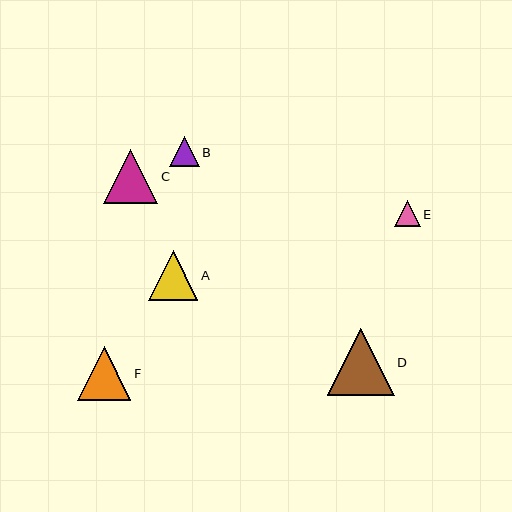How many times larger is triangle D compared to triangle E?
Triangle D is approximately 2.6 times the size of triangle E.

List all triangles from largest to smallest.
From largest to smallest: D, C, F, A, B, E.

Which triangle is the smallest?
Triangle E is the smallest with a size of approximately 25 pixels.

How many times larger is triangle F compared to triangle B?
Triangle F is approximately 1.8 times the size of triangle B.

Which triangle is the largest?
Triangle D is the largest with a size of approximately 67 pixels.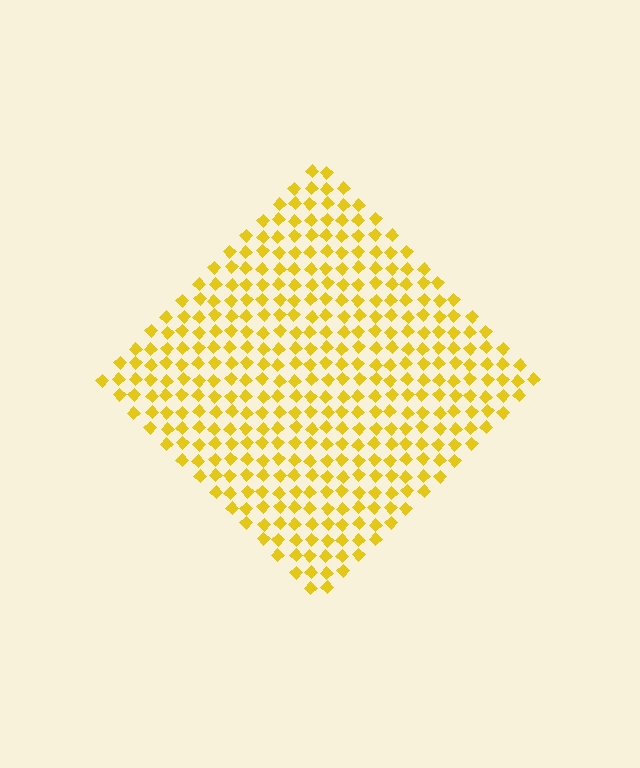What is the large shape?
The large shape is a diamond.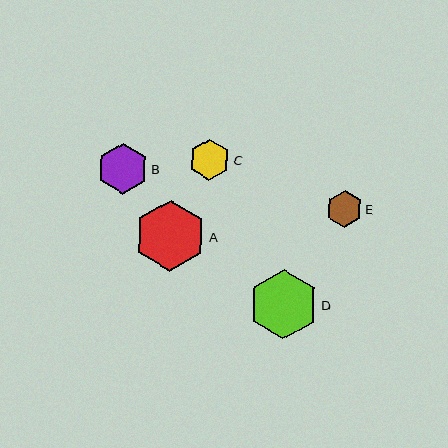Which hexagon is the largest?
Hexagon A is the largest with a size of approximately 71 pixels.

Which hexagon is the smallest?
Hexagon E is the smallest with a size of approximately 37 pixels.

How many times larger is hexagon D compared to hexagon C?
Hexagon D is approximately 1.7 times the size of hexagon C.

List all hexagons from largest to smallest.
From largest to smallest: A, D, B, C, E.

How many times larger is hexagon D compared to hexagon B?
Hexagon D is approximately 1.4 times the size of hexagon B.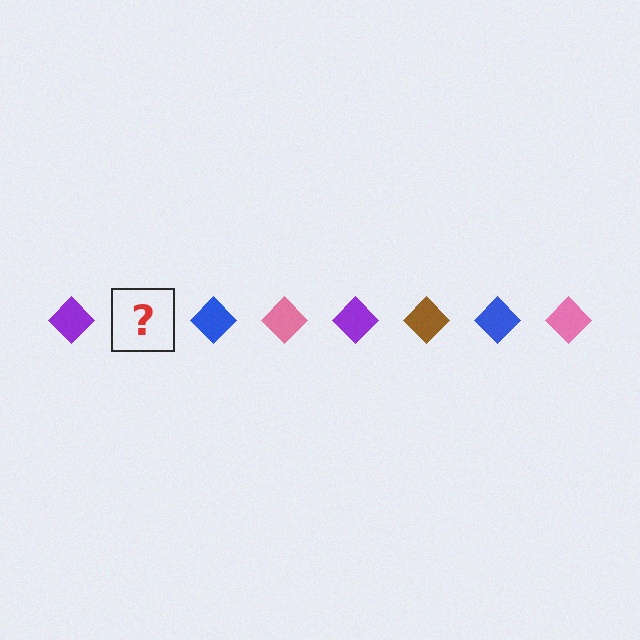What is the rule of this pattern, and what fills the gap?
The rule is that the pattern cycles through purple, brown, blue, pink diamonds. The gap should be filled with a brown diamond.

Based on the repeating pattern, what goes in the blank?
The blank should be a brown diamond.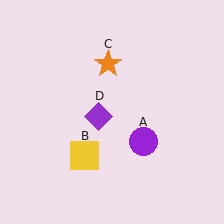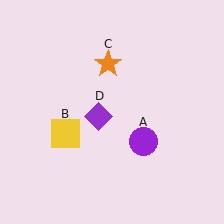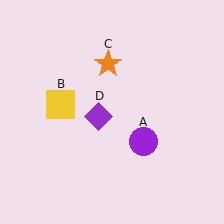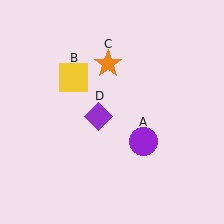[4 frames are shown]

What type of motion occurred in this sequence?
The yellow square (object B) rotated clockwise around the center of the scene.